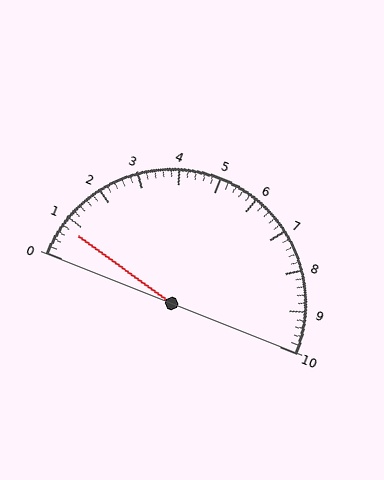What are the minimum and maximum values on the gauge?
The gauge ranges from 0 to 10.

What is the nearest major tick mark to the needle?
The nearest major tick mark is 1.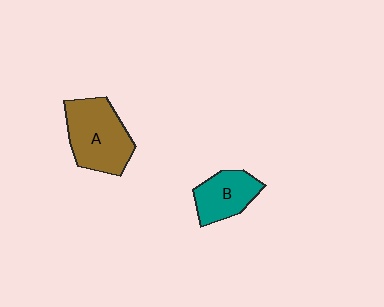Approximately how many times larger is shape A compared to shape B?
Approximately 1.6 times.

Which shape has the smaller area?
Shape B (teal).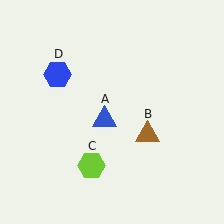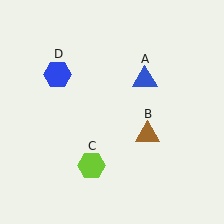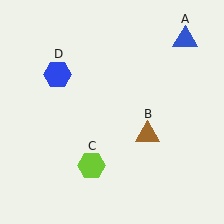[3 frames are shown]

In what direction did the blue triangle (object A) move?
The blue triangle (object A) moved up and to the right.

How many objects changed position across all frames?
1 object changed position: blue triangle (object A).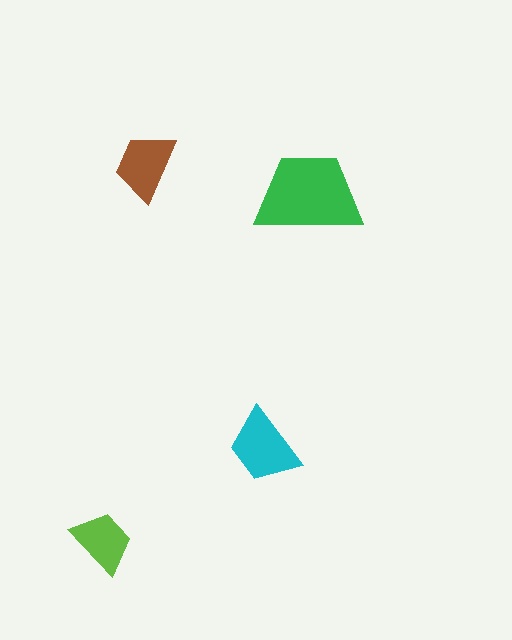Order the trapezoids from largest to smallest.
the green one, the cyan one, the brown one, the lime one.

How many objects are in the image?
There are 4 objects in the image.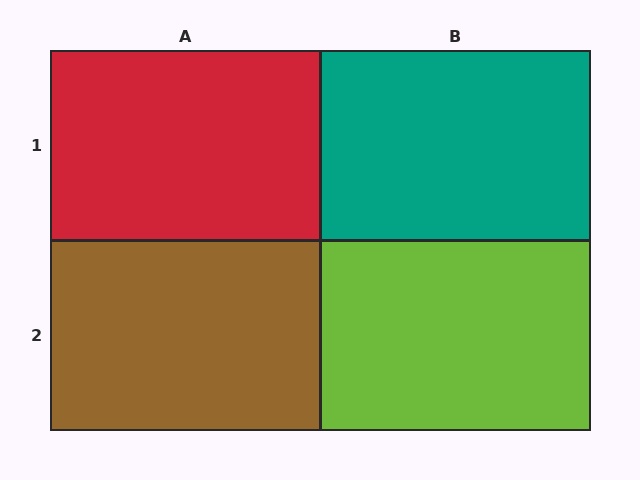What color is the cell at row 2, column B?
Lime.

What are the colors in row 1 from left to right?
Red, teal.